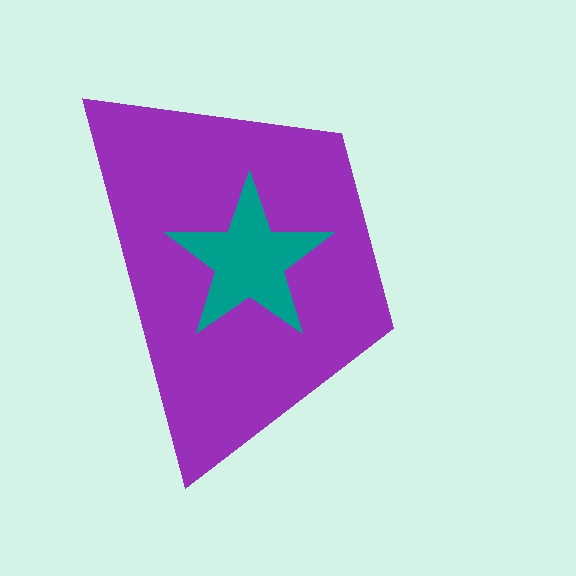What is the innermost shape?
The teal star.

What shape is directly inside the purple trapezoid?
The teal star.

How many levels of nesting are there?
2.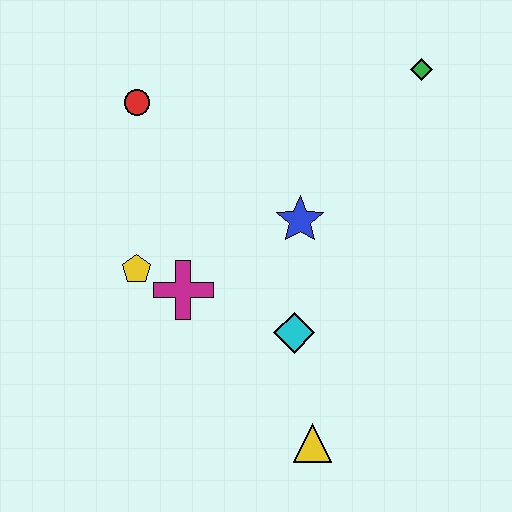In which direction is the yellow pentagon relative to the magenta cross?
The yellow pentagon is to the left of the magenta cross.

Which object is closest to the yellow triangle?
The cyan diamond is closest to the yellow triangle.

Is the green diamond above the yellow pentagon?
Yes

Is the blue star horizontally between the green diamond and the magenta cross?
Yes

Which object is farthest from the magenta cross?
The green diamond is farthest from the magenta cross.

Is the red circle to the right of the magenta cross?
No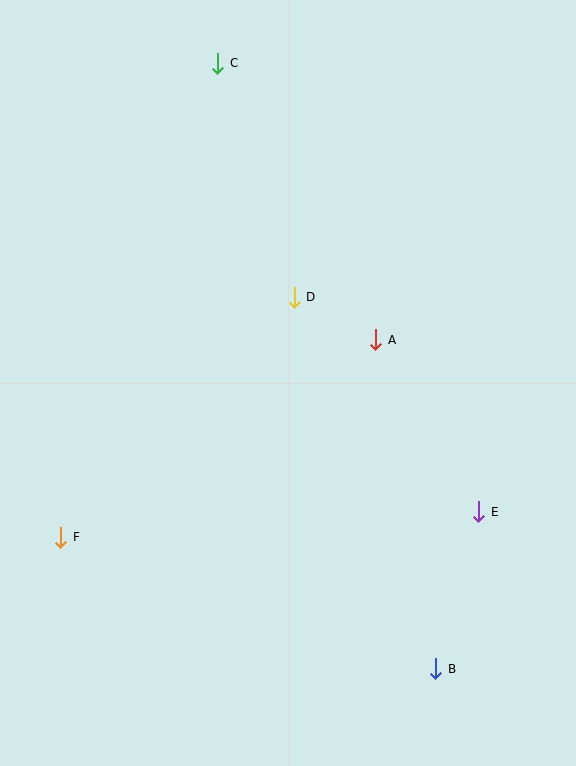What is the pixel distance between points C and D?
The distance between C and D is 246 pixels.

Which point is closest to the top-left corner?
Point C is closest to the top-left corner.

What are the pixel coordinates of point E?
Point E is at (479, 512).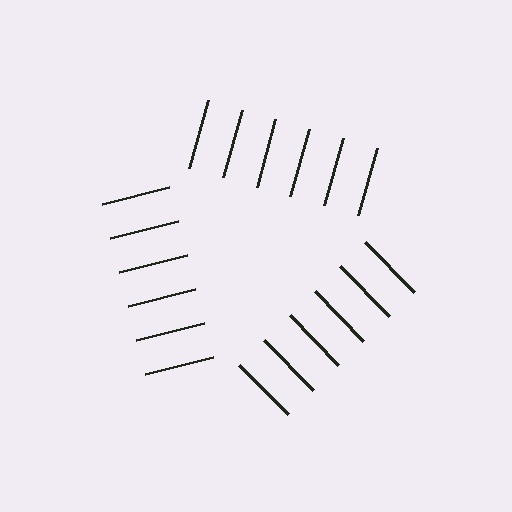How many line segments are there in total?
18 — 6 along each of the 3 edges.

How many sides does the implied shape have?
3 sides — the line-ends trace a triangle.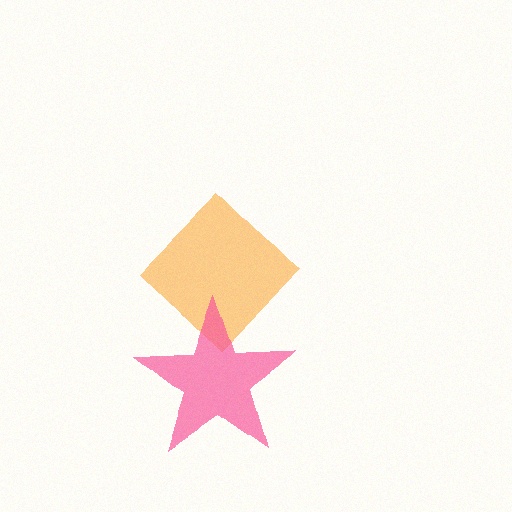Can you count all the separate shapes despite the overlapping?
Yes, there are 2 separate shapes.